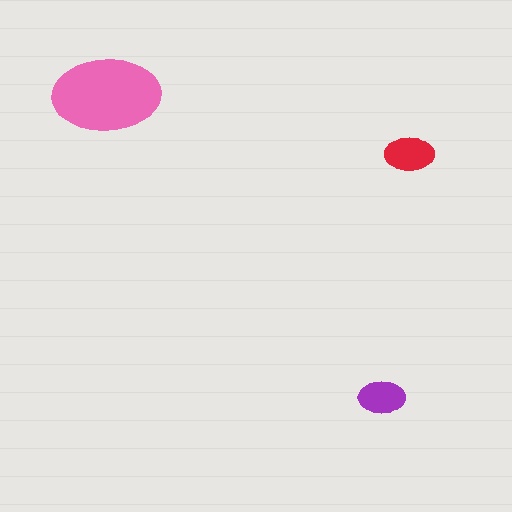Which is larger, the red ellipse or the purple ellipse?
The red one.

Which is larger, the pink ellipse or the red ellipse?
The pink one.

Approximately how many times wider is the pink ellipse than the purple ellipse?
About 2.5 times wider.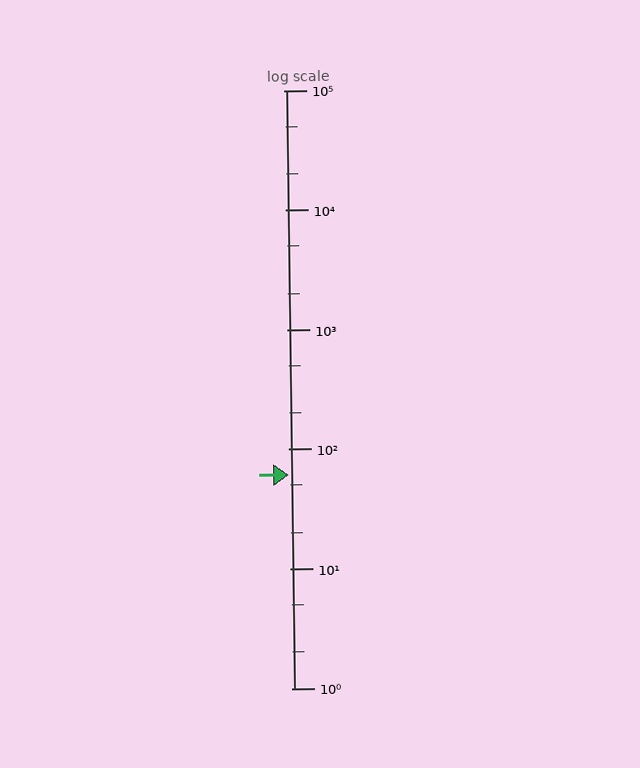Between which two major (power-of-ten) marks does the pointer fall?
The pointer is between 10 and 100.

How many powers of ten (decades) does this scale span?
The scale spans 5 decades, from 1 to 100000.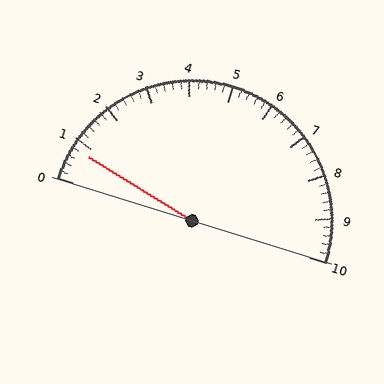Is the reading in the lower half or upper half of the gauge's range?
The reading is in the lower half of the range (0 to 10).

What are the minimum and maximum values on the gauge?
The gauge ranges from 0 to 10.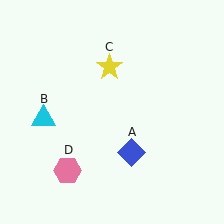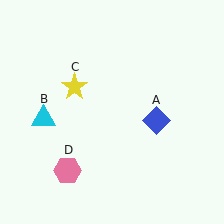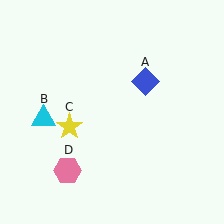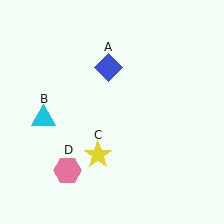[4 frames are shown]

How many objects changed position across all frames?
2 objects changed position: blue diamond (object A), yellow star (object C).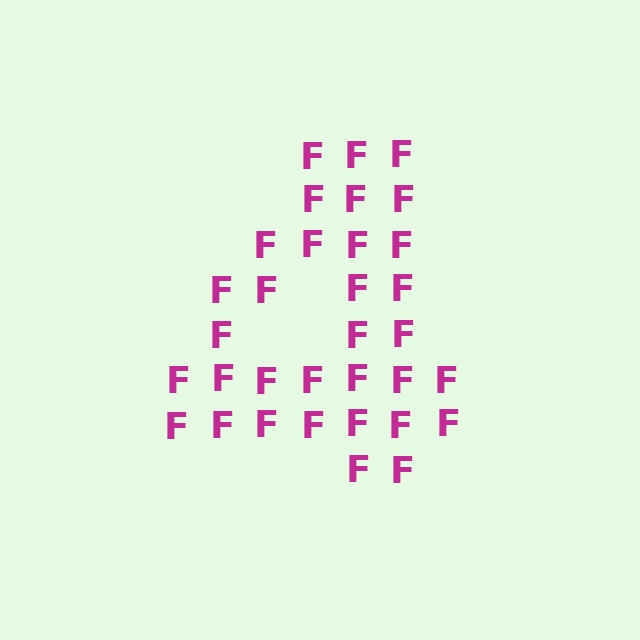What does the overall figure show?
The overall figure shows the digit 4.